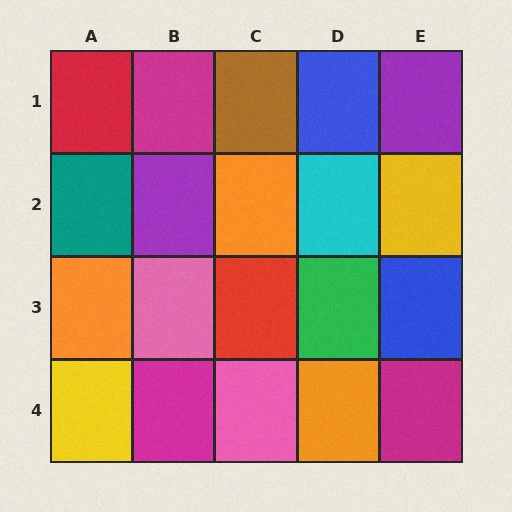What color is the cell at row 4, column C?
Pink.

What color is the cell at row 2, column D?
Cyan.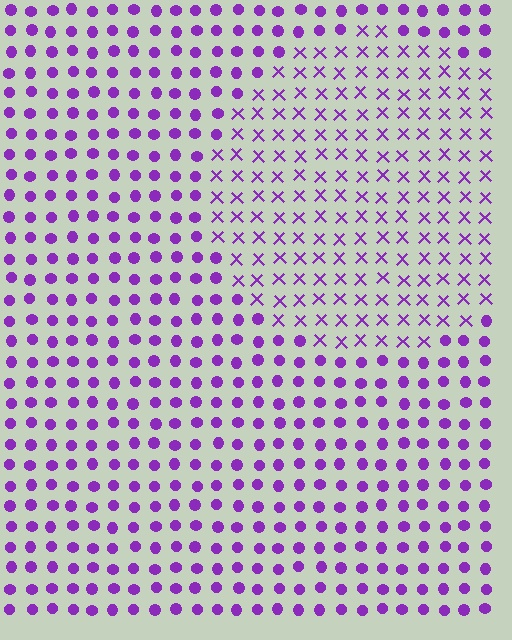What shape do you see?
I see a circle.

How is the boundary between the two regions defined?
The boundary is defined by a change in element shape: X marks inside vs. circles outside. All elements share the same color and spacing.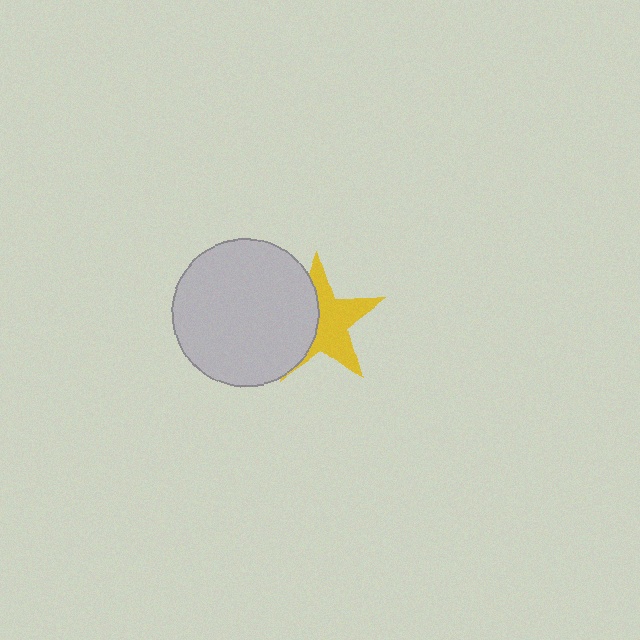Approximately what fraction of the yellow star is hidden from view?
Roughly 42% of the yellow star is hidden behind the light gray circle.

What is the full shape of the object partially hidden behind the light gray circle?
The partially hidden object is a yellow star.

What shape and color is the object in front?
The object in front is a light gray circle.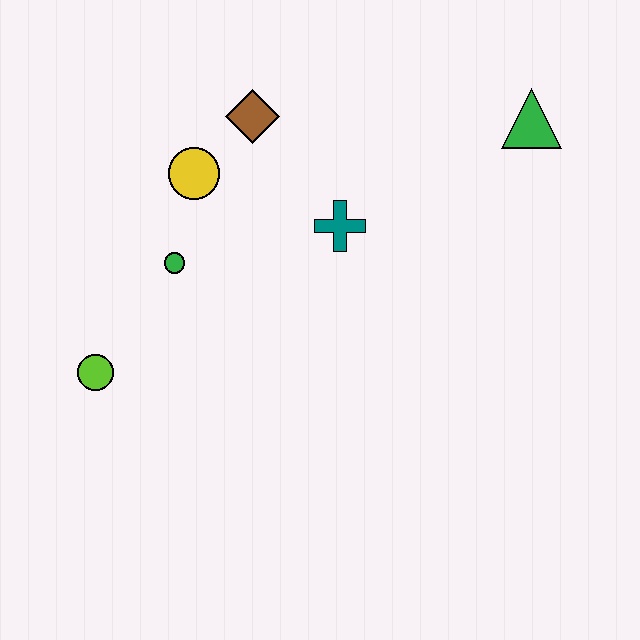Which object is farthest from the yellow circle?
The green triangle is farthest from the yellow circle.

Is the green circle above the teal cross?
No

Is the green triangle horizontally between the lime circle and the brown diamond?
No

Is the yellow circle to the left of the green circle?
No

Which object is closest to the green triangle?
The teal cross is closest to the green triangle.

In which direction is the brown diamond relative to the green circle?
The brown diamond is above the green circle.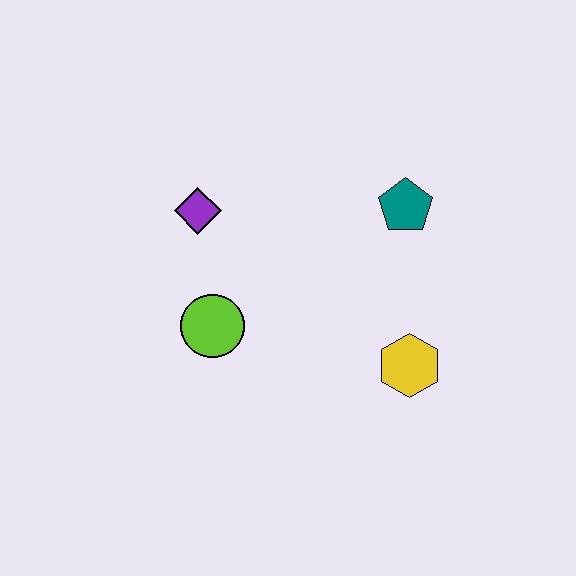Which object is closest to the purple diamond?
The lime circle is closest to the purple diamond.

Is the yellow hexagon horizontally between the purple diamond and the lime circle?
No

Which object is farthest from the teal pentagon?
The lime circle is farthest from the teal pentagon.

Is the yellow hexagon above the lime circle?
No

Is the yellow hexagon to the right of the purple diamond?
Yes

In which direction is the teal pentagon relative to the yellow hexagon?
The teal pentagon is above the yellow hexagon.